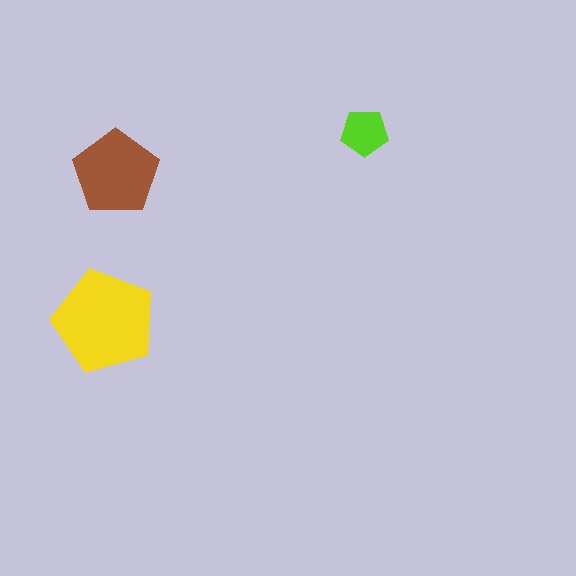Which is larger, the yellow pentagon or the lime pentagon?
The yellow one.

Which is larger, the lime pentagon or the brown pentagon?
The brown one.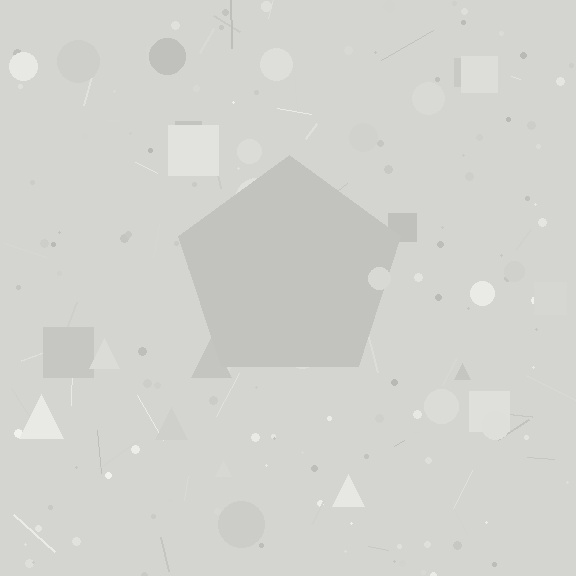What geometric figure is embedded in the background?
A pentagon is embedded in the background.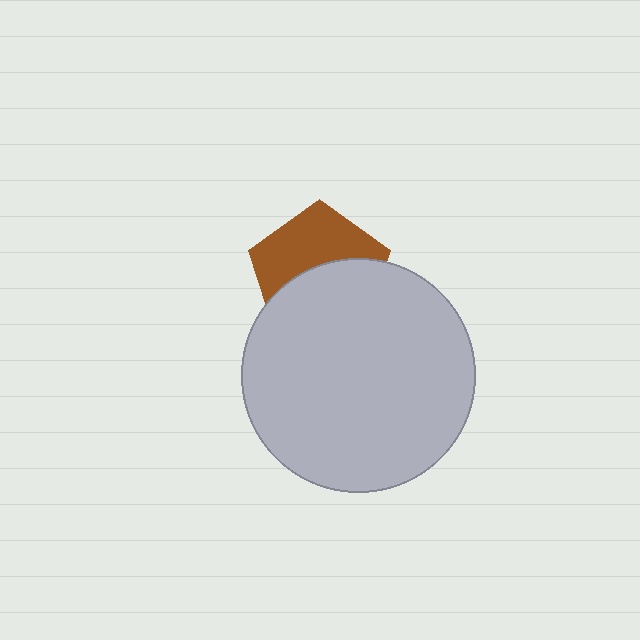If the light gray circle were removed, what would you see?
You would see the complete brown pentagon.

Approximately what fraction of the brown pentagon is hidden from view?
Roughly 53% of the brown pentagon is hidden behind the light gray circle.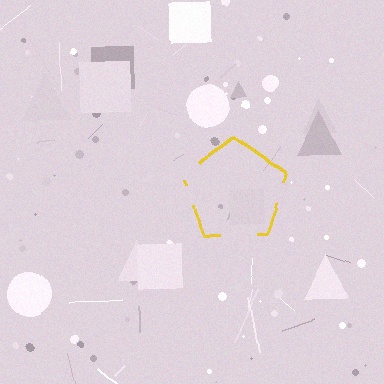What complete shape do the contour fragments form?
The contour fragments form a pentagon.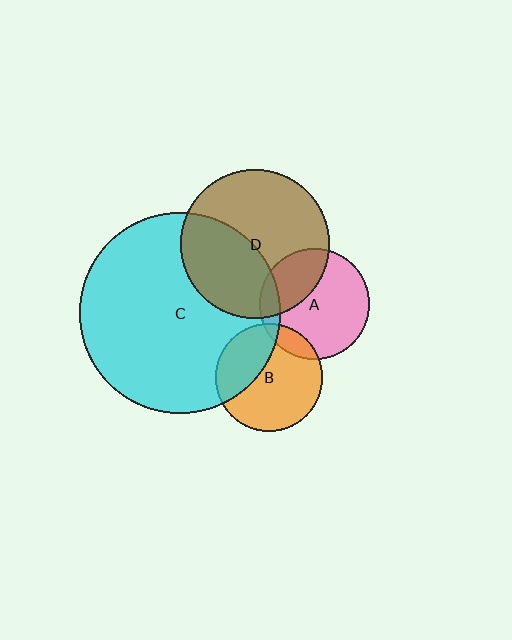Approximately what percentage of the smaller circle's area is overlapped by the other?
Approximately 10%.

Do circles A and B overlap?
Yes.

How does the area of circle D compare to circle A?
Approximately 1.8 times.